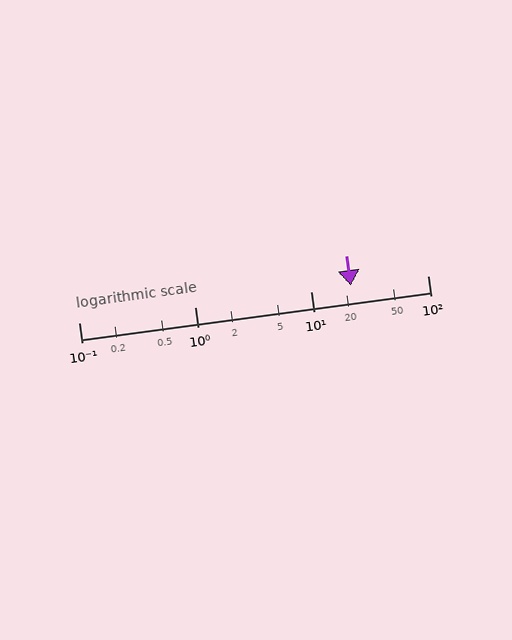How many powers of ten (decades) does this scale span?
The scale spans 3 decades, from 0.1 to 100.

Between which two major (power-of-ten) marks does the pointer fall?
The pointer is between 10 and 100.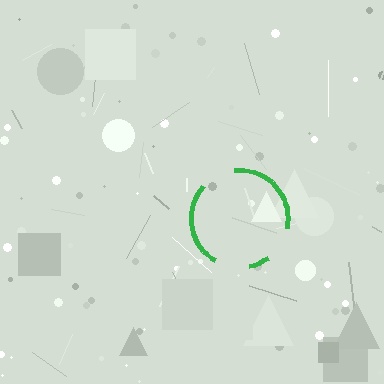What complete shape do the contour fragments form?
The contour fragments form a circle.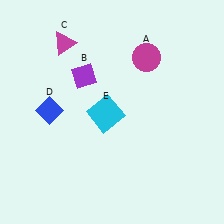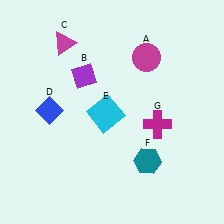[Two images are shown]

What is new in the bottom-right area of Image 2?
A magenta cross (G) was added in the bottom-right area of Image 2.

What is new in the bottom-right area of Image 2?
A teal hexagon (F) was added in the bottom-right area of Image 2.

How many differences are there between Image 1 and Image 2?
There are 2 differences between the two images.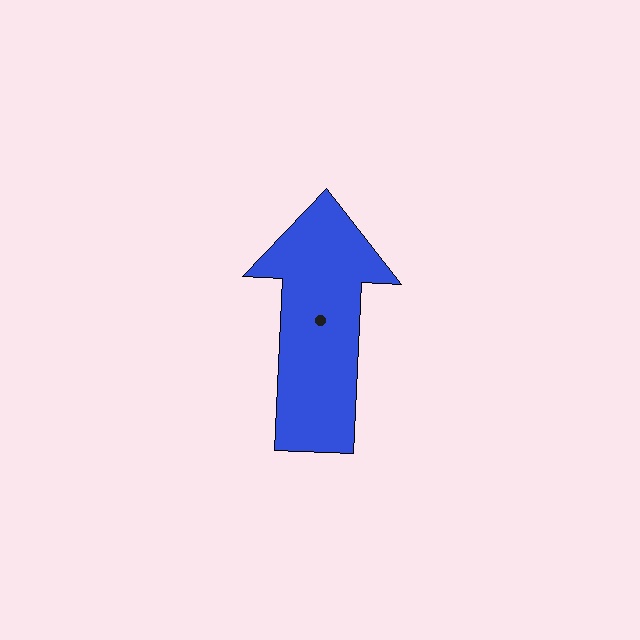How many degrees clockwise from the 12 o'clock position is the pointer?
Approximately 3 degrees.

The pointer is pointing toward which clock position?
Roughly 12 o'clock.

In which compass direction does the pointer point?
North.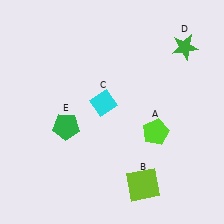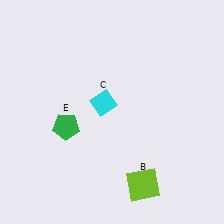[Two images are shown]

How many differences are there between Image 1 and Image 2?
There are 2 differences between the two images.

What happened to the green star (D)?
The green star (D) was removed in Image 2. It was in the top-right area of Image 1.